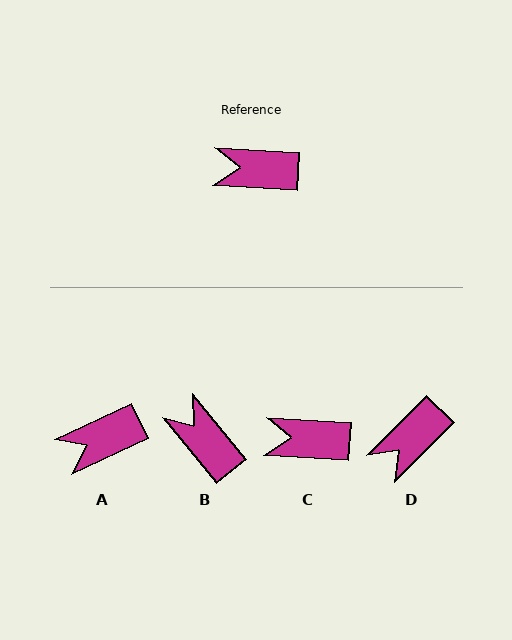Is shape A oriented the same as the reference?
No, it is off by about 29 degrees.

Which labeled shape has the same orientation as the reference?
C.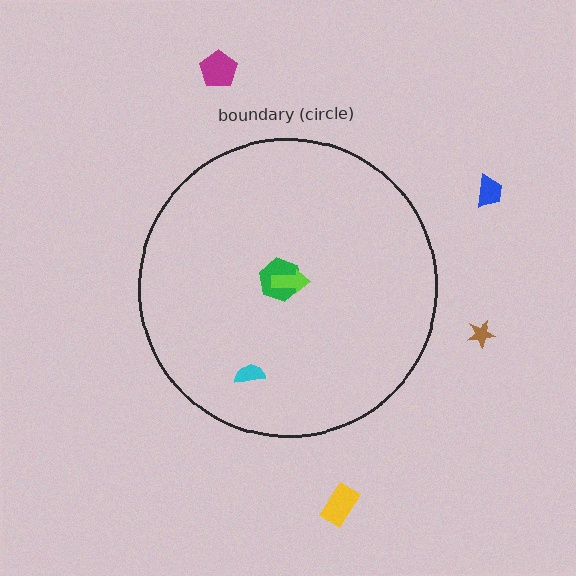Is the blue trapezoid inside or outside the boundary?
Outside.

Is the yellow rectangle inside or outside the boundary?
Outside.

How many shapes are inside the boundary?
3 inside, 4 outside.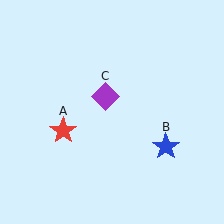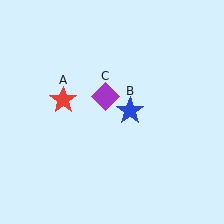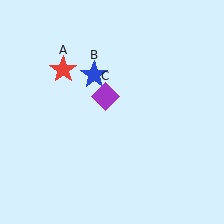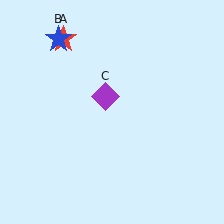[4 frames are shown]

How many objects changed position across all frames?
2 objects changed position: red star (object A), blue star (object B).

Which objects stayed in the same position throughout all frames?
Purple diamond (object C) remained stationary.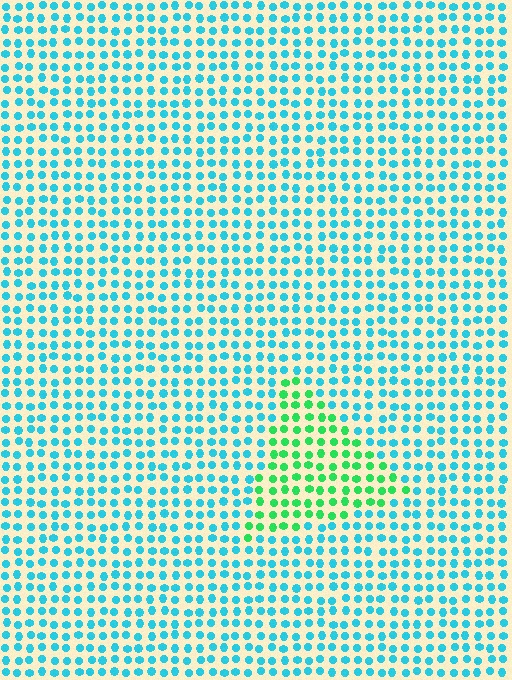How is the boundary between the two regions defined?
The boundary is defined purely by a slight shift in hue (about 51 degrees). Spacing, size, and orientation are identical on both sides.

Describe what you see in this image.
The image is filled with small cyan elements in a uniform arrangement. A triangle-shaped region is visible where the elements are tinted to a slightly different hue, forming a subtle color boundary.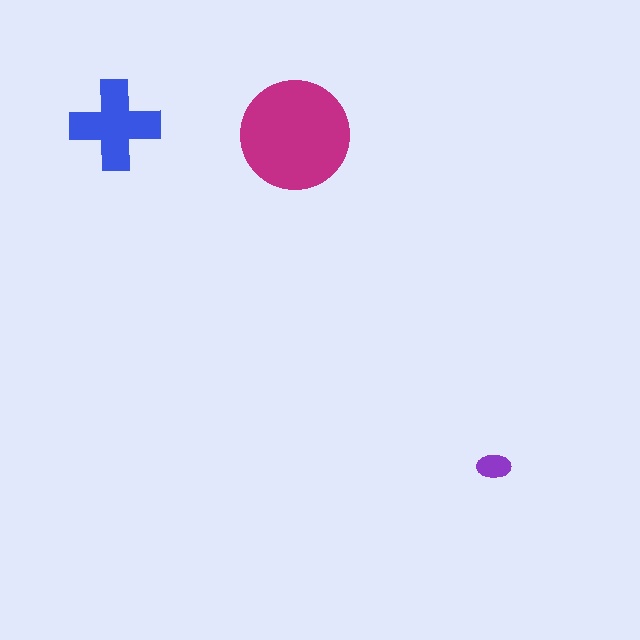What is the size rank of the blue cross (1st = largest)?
2nd.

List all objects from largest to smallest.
The magenta circle, the blue cross, the purple ellipse.